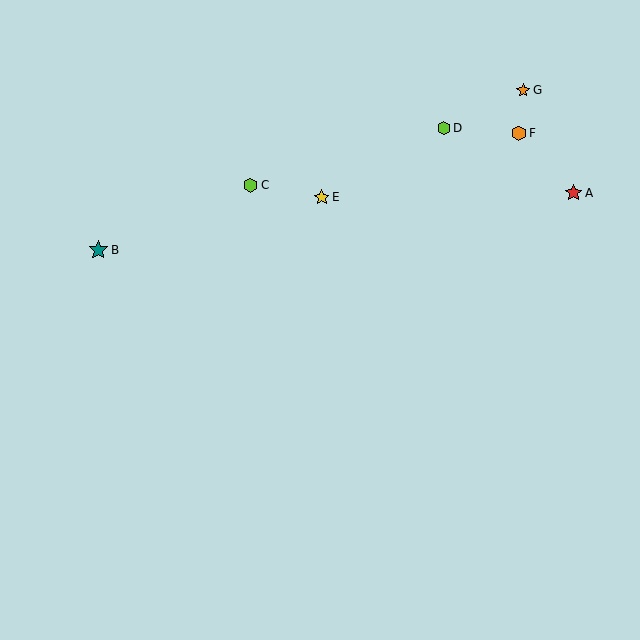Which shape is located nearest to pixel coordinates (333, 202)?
The yellow star (labeled E) at (322, 197) is nearest to that location.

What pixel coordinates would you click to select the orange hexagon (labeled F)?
Click at (519, 133) to select the orange hexagon F.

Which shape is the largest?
The teal star (labeled B) is the largest.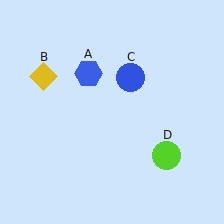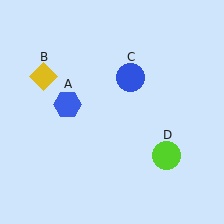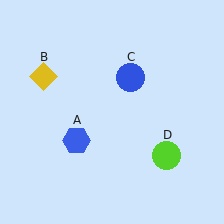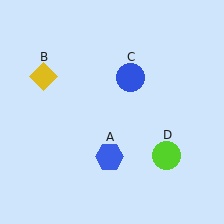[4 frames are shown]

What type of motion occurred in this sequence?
The blue hexagon (object A) rotated counterclockwise around the center of the scene.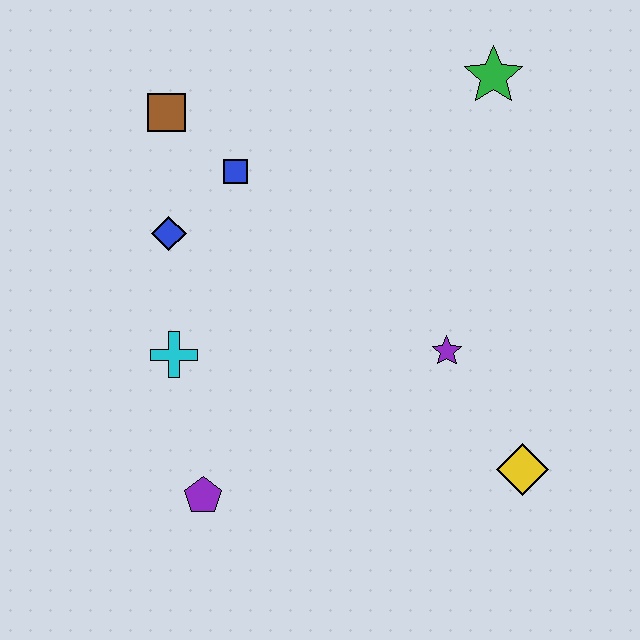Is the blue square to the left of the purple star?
Yes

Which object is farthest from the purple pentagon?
The green star is farthest from the purple pentagon.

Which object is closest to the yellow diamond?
The purple star is closest to the yellow diamond.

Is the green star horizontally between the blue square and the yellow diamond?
Yes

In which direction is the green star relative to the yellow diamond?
The green star is above the yellow diamond.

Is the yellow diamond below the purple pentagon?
No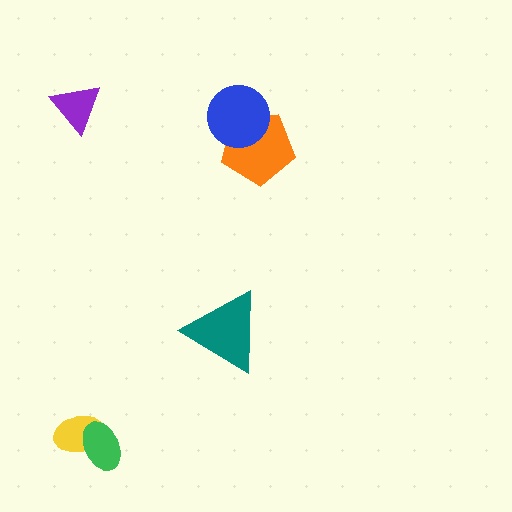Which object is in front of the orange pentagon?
The blue circle is in front of the orange pentagon.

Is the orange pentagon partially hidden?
Yes, it is partially covered by another shape.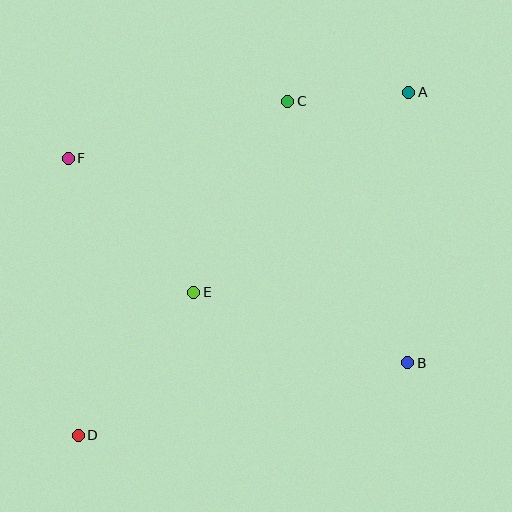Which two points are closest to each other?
Points A and C are closest to each other.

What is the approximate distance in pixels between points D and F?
The distance between D and F is approximately 277 pixels.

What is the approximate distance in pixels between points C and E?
The distance between C and E is approximately 213 pixels.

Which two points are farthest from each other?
Points A and D are farthest from each other.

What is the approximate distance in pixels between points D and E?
The distance between D and E is approximately 183 pixels.